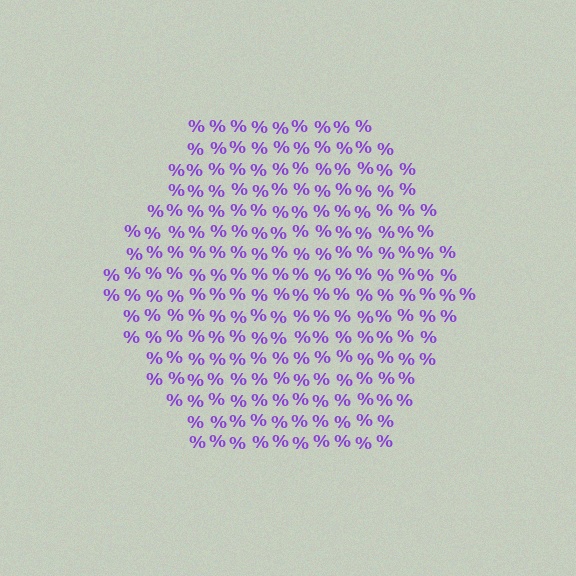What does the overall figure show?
The overall figure shows a hexagon.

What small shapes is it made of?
It is made of small percent signs.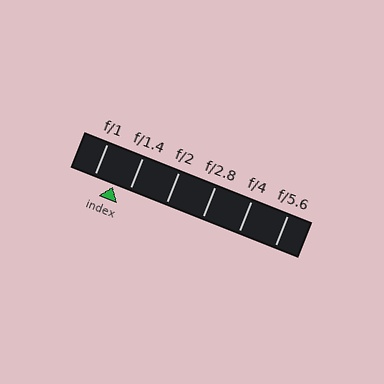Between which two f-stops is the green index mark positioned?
The index mark is between f/1 and f/1.4.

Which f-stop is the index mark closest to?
The index mark is closest to f/1.4.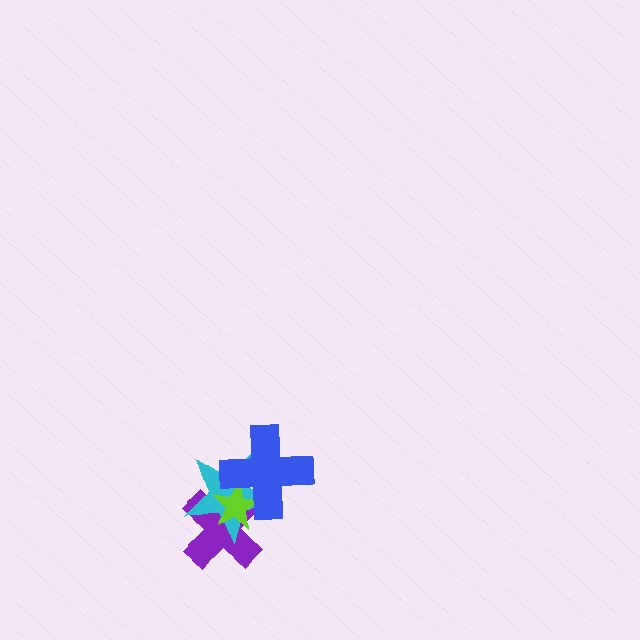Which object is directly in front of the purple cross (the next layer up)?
The cyan star is directly in front of the purple cross.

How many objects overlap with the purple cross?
3 objects overlap with the purple cross.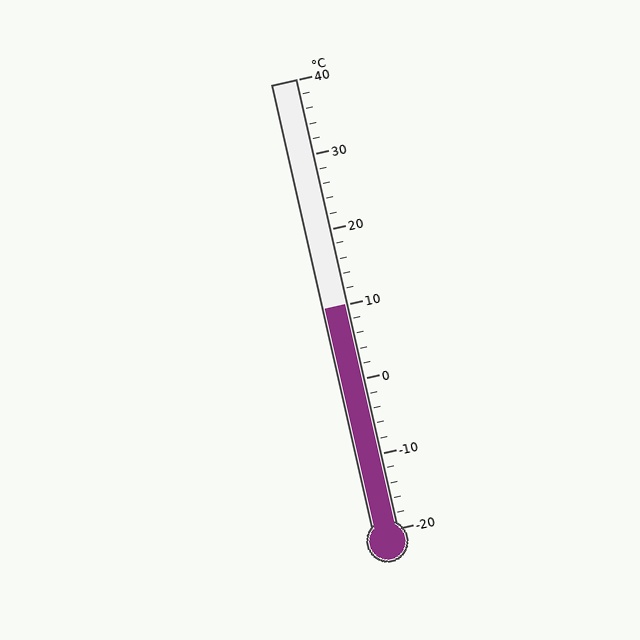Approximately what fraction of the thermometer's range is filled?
The thermometer is filled to approximately 50% of its range.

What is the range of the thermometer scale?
The thermometer scale ranges from -20°C to 40°C.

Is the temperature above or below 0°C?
The temperature is above 0°C.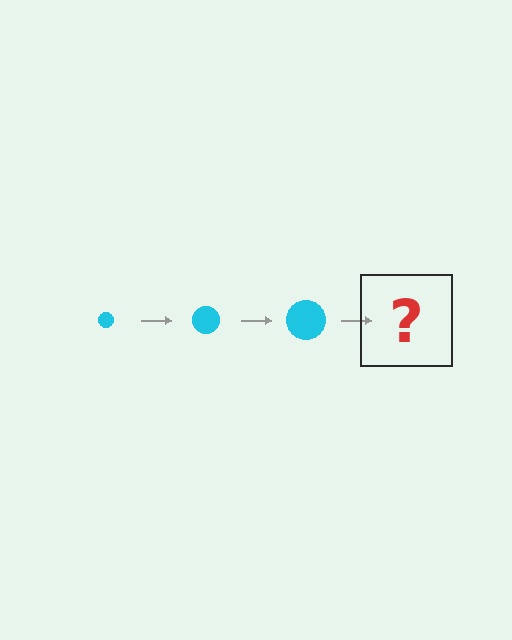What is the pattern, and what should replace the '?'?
The pattern is that the circle gets progressively larger each step. The '?' should be a cyan circle, larger than the previous one.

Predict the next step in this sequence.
The next step is a cyan circle, larger than the previous one.